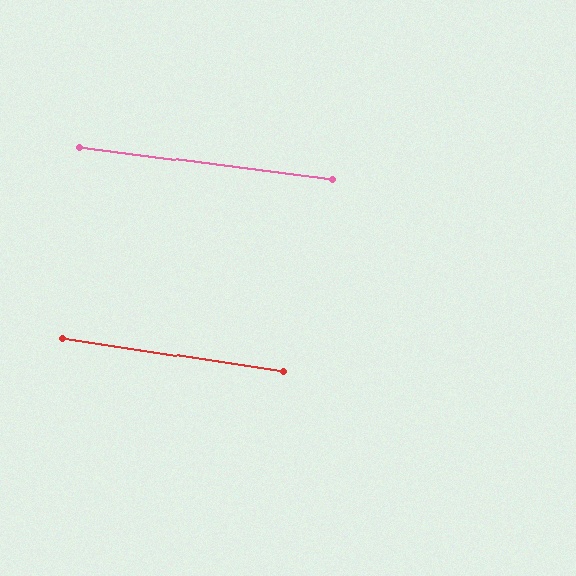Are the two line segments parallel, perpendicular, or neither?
Parallel — their directions differ by only 1.2°.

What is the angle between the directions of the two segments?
Approximately 1 degree.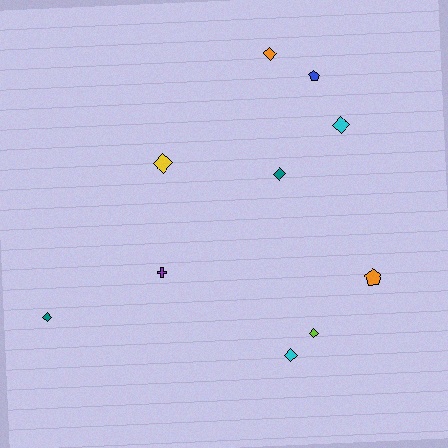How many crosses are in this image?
There is 1 cross.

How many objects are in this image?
There are 10 objects.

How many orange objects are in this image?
There are 2 orange objects.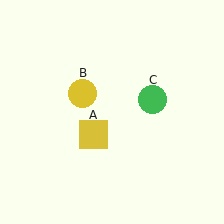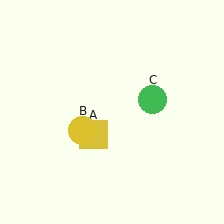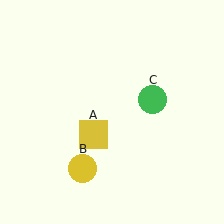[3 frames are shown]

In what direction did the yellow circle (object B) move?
The yellow circle (object B) moved down.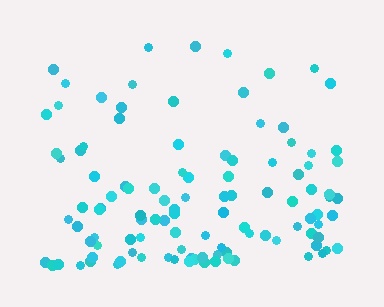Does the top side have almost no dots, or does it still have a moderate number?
Still a moderate number, just noticeably fewer than the bottom.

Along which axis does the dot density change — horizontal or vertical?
Vertical.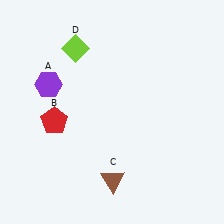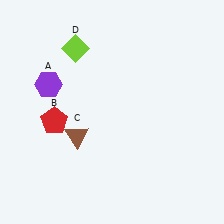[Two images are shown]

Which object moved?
The brown triangle (C) moved up.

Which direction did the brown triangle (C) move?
The brown triangle (C) moved up.